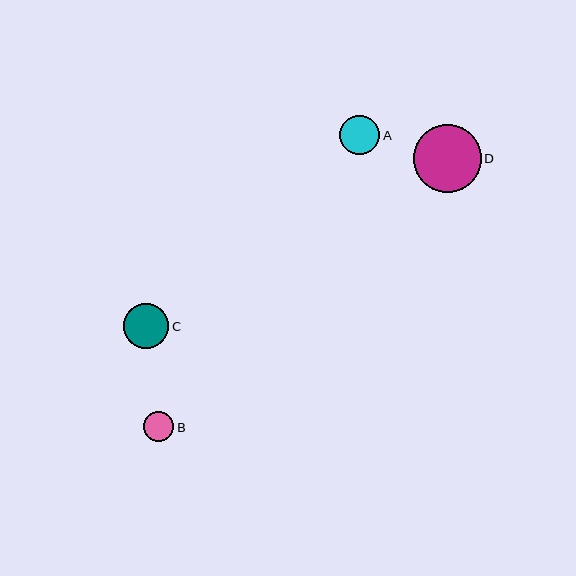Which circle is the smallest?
Circle B is the smallest with a size of approximately 30 pixels.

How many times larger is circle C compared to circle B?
Circle C is approximately 1.5 times the size of circle B.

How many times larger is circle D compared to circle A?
Circle D is approximately 1.7 times the size of circle A.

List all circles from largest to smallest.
From largest to smallest: D, C, A, B.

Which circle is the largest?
Circle D is the largest with a size of approximately 68 pixels.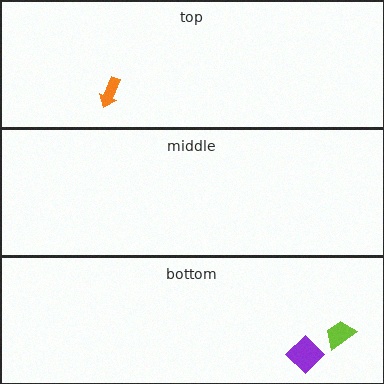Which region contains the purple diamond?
The bottom region.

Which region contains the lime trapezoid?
The bottom region.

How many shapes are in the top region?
1.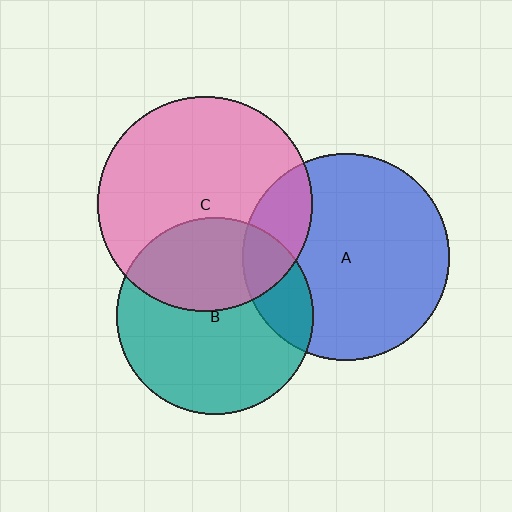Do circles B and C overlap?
Yes.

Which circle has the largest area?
Circle C (pink).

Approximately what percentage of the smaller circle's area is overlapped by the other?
Approximately 35%.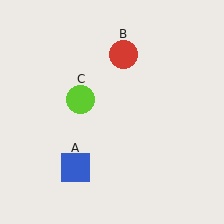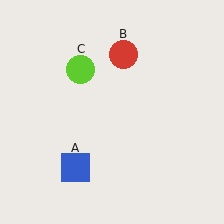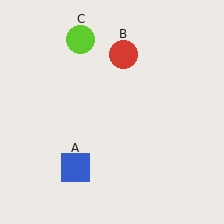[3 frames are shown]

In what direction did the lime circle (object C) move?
The lime circle (object C) moved up.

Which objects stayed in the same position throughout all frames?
Blue square (object A) and red circle (object B) remained stationary.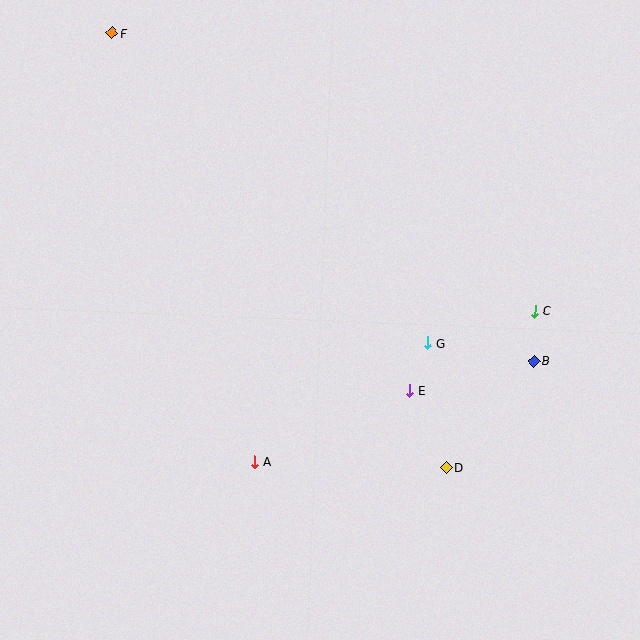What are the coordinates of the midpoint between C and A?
The midpoint between C and A is at (395, 386).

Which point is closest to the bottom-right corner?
Point D is closest to the bottom-right corner.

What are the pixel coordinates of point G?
Point G is at (428, 343).